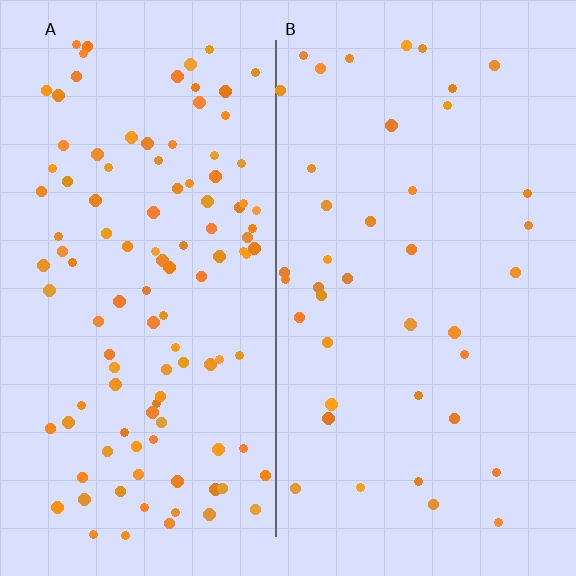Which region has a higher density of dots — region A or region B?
A (the left).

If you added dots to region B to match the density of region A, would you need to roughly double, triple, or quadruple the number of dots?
Approximately triple.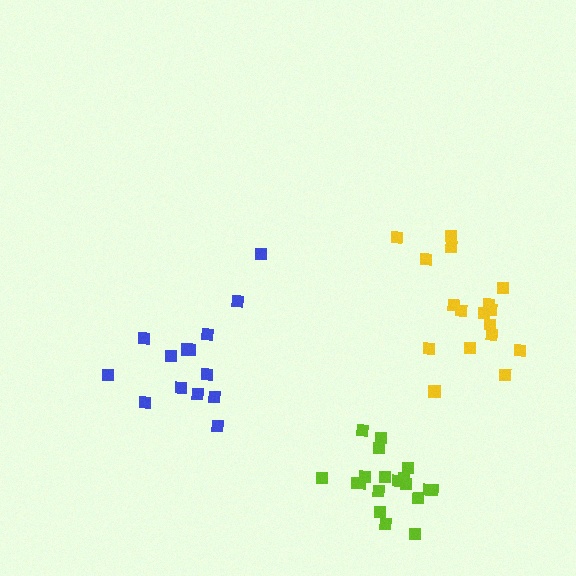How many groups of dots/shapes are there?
There are 3 groups.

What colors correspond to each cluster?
The clusters are colored: yellow, lime, blue.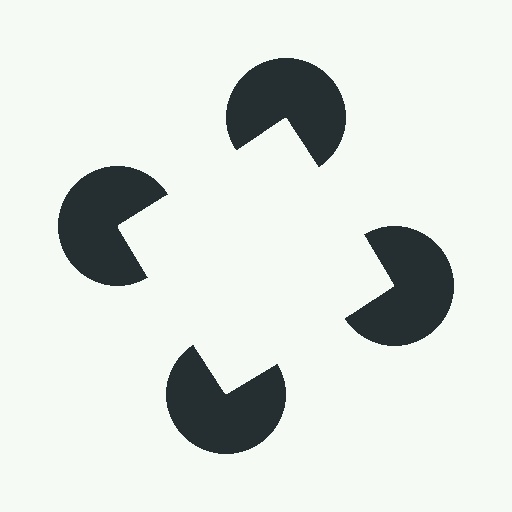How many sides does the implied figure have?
4 sides.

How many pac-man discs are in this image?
There are 4 — one at each vertex of the illusory square.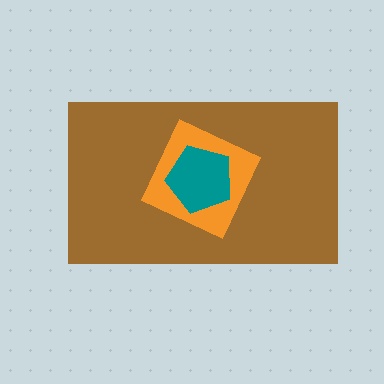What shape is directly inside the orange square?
The teal pentagon.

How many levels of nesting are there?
3.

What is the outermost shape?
The brown rectangle.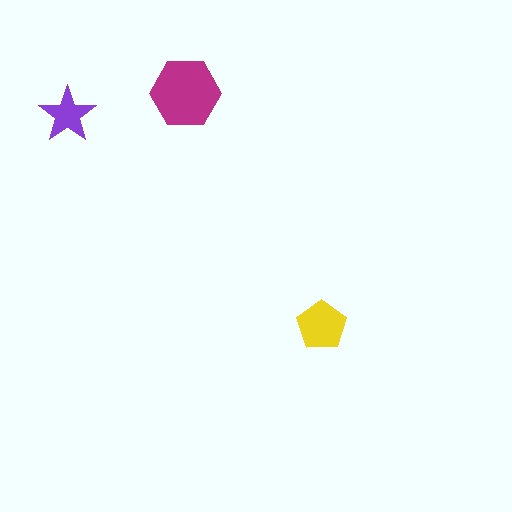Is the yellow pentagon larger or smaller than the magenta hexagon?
Smaller.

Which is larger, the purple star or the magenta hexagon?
The magenta hexagon.